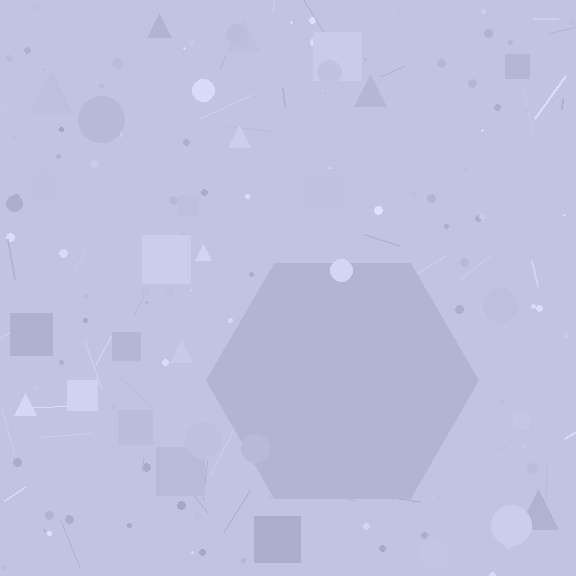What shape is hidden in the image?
A hexagon is hidden in the image.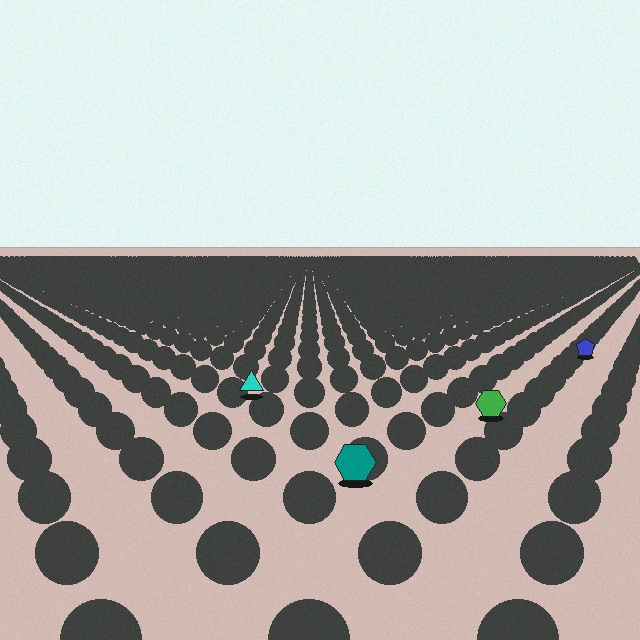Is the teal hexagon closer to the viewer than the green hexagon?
Yes. The teal hexagon is closer — you can tell from the texture gradient: the ground texture is coarser near it.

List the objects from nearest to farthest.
From nearest to farthest: the teal hexagon, the green hexagon, the cyan triangle, the blue pentagon.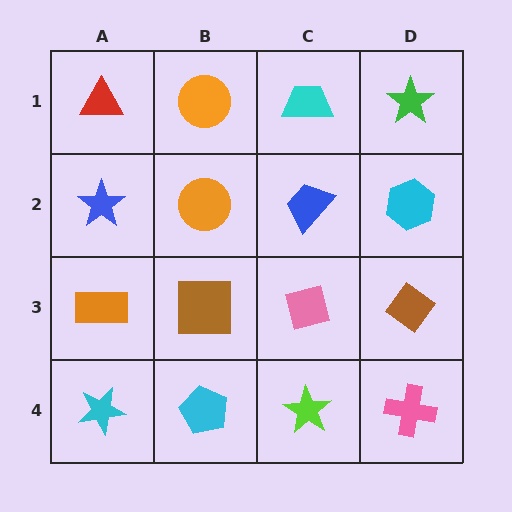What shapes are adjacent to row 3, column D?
A cyan hexagon (row 2, column D), a pink cross (row 4, column D), a pink square (row 3, column C).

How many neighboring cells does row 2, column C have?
4.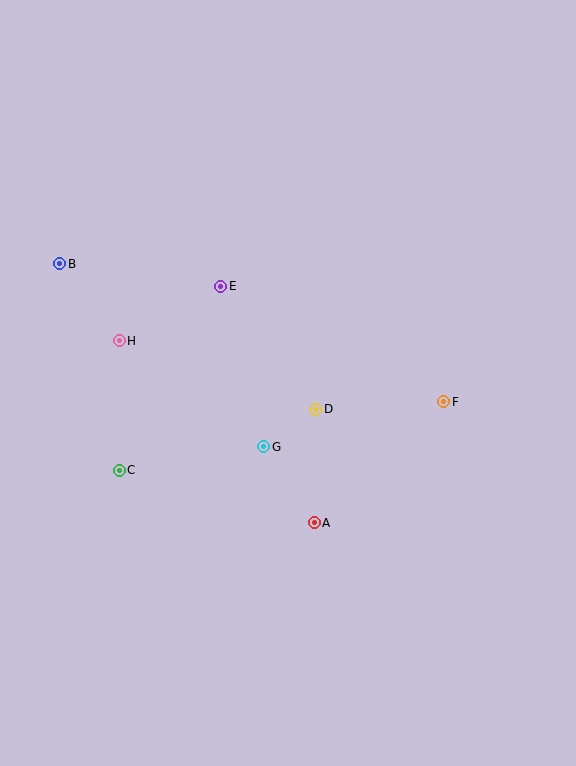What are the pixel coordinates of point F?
Point F is at (444, 402).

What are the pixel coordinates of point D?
Point D is at (316, 409).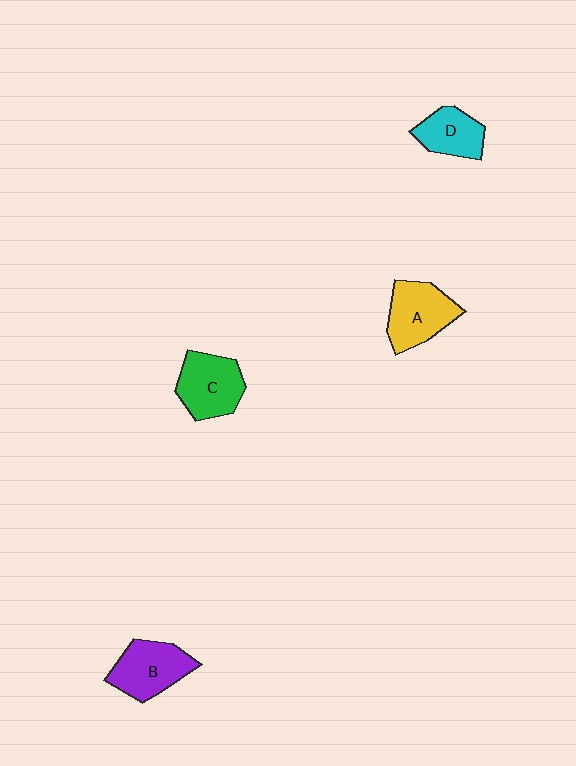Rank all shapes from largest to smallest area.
From largest to smallest: A (yellow), C (green), B (purple), D (cyan).